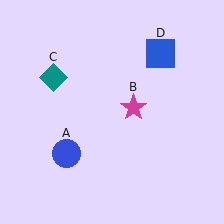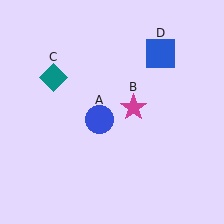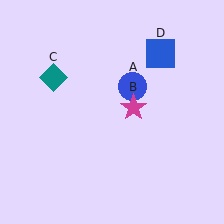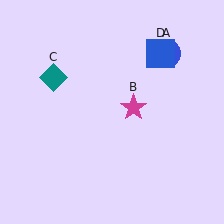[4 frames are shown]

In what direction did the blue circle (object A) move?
The blue circle (object A) moved up and to the right.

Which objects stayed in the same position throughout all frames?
Magenta star (object B) and teal diamond (object C) and blue square (object D) remained stationary.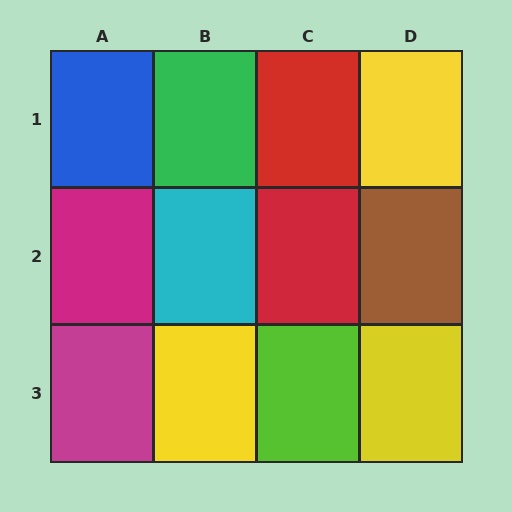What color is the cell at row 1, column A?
Blue.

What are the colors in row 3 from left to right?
Magenta, yellow, lime, yellow.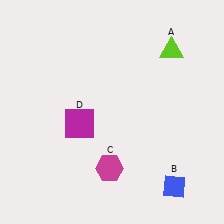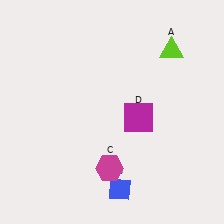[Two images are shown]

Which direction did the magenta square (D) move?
The magenta square (D) moved right.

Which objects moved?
The objects that moved are: the blue diamond (B), the magenta square (D).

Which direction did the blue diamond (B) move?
The blue diamond (B) moved left.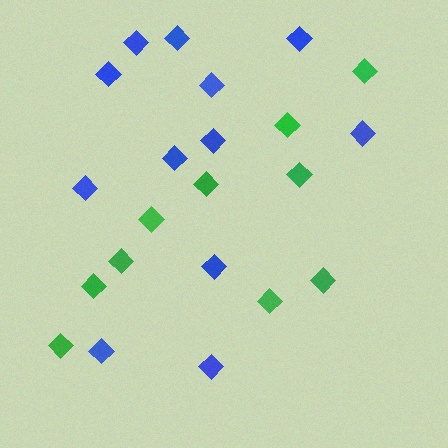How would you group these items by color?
There are 2 groups: one group of green diamonds (10) and one group of blue diamonds (12).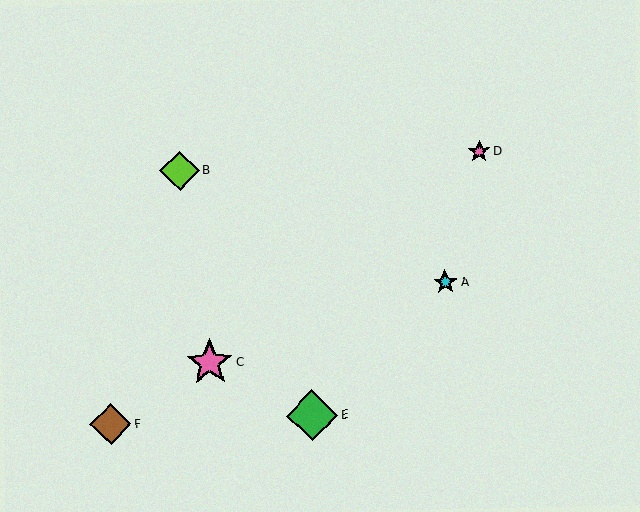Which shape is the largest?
The green diamond (labeled E) is the largest.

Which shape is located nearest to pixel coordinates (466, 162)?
The pink star (labeled D) at (479, 151) is nearest to that location.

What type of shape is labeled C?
Shape C is a pink star.